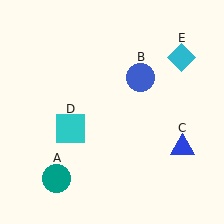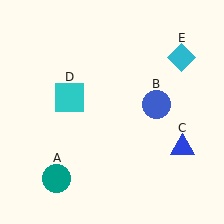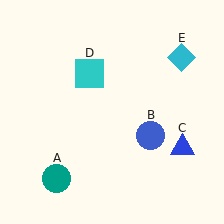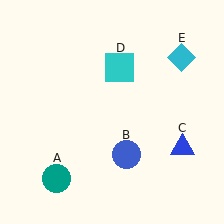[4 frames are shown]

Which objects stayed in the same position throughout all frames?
Teal circle (object A) and blue triangle (object C) and cyan diamond (object E) remained stationary.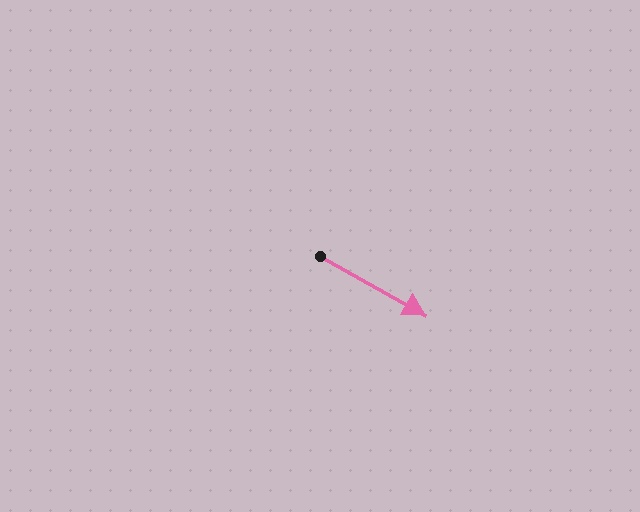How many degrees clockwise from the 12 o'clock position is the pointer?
Approximately 119 degrees.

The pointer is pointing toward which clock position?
Roughly 4 o'clock.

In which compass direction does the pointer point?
Southeast.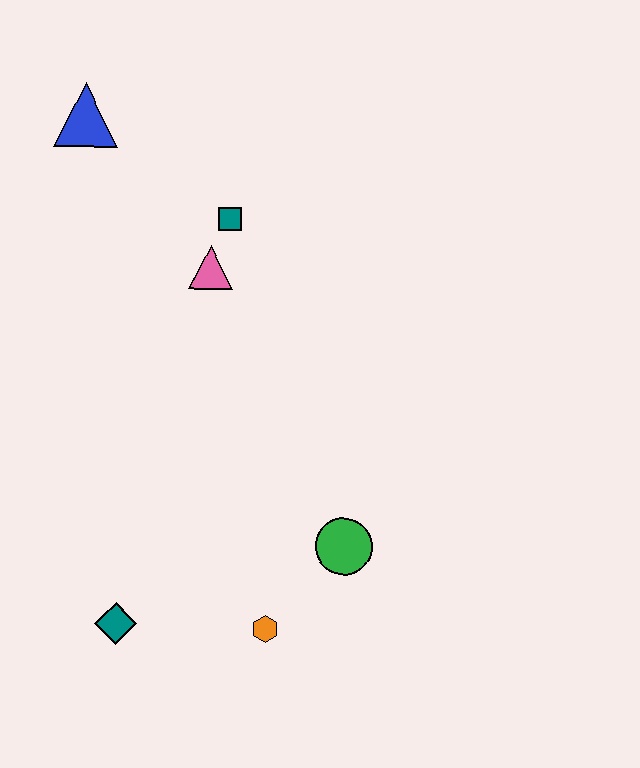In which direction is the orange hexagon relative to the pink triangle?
The orange hexagon is below the pink triangle.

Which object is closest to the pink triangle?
The teal square is closest to the pink triangle.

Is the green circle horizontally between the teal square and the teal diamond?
No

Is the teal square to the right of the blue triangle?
Yes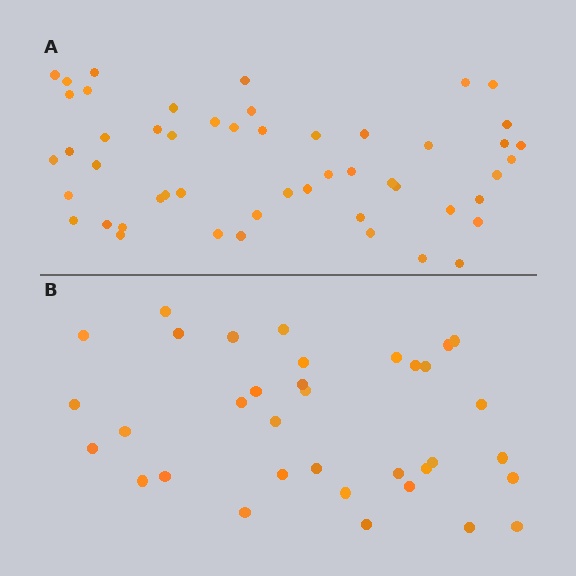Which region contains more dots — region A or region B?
Region A (the top region) has more dots.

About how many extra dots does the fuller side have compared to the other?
Region A has approximately 15 more dots than region B.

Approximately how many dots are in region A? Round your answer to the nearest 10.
About 50 dots. (The exact count is 51, which rounds to 50.)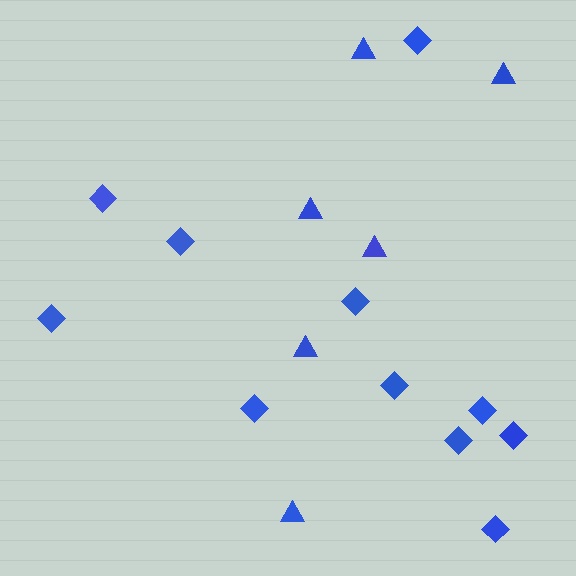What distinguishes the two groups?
There are 2 groups: one group of triangles (6) and one group of diamonds (11).